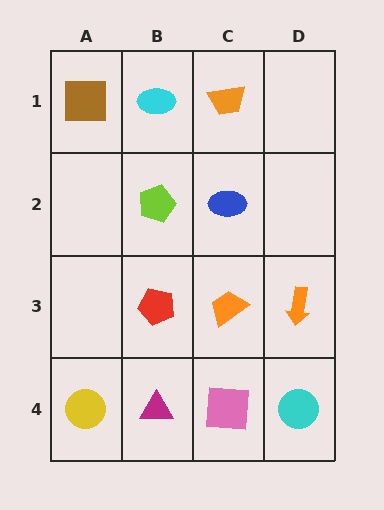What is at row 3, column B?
A red pentagon.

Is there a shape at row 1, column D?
No, that cell is empty.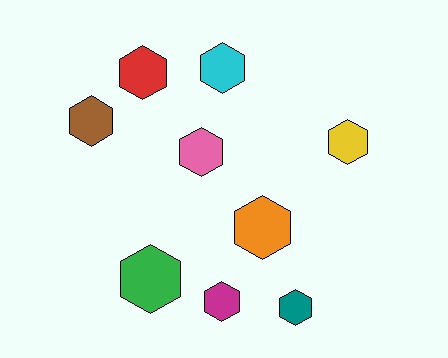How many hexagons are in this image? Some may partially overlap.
There are 9 hexagons.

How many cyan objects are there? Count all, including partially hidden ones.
There is 1 cyan object.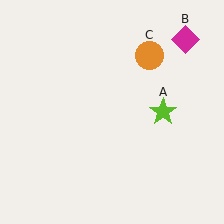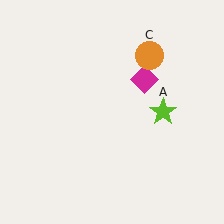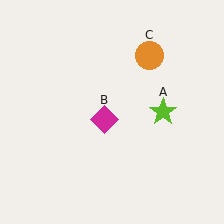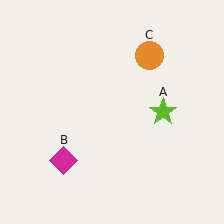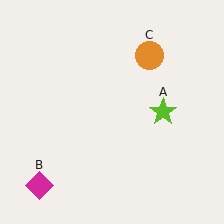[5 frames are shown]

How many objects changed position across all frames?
1 object changed position: magenta diamond (object B).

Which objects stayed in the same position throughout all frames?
Lime star (object A) and orange circle (object C) remained stationary.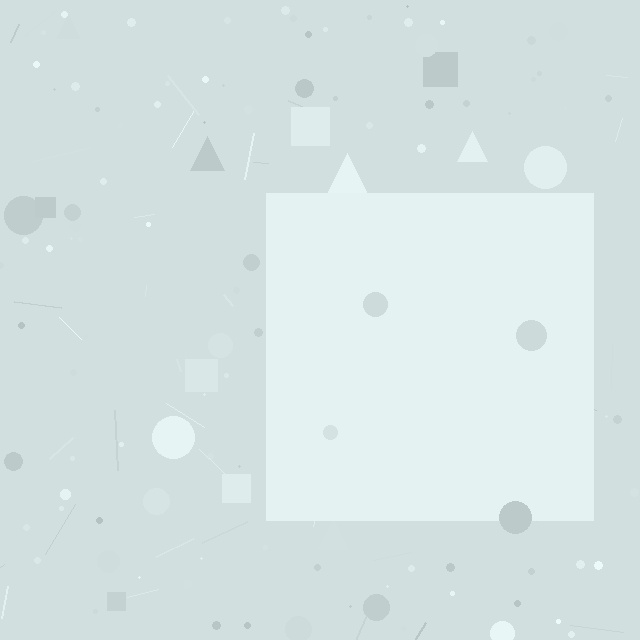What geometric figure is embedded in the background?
A square is embedded in the background.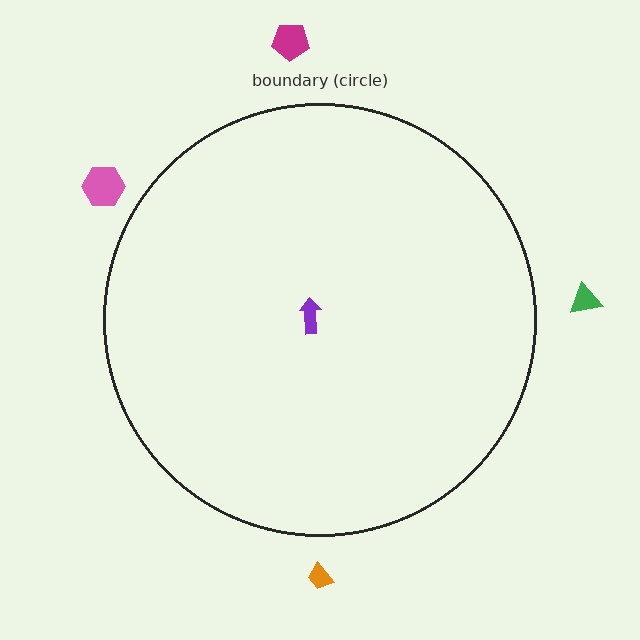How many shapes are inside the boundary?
1 inside, 4 outside.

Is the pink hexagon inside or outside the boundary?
Outside.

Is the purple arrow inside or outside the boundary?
Inside.